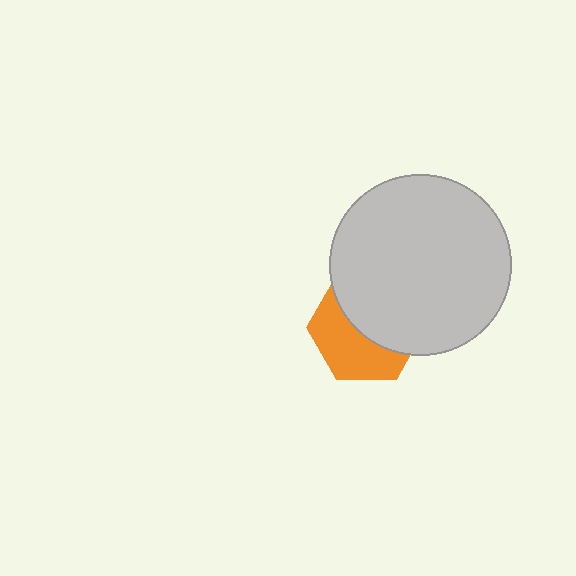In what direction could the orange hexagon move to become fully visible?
The orange hexagon could move down. That would shift it out from behind the light gray circle entirely.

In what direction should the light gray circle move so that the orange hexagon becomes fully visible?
The light gray circle should move up. That is the shortest direction to clear the overlap and leave the orange hexagon fully visible.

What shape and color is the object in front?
The object in front is a light gray circle.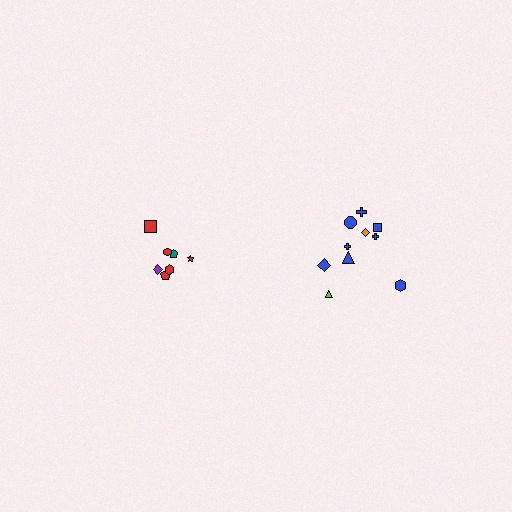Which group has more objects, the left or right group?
The right group.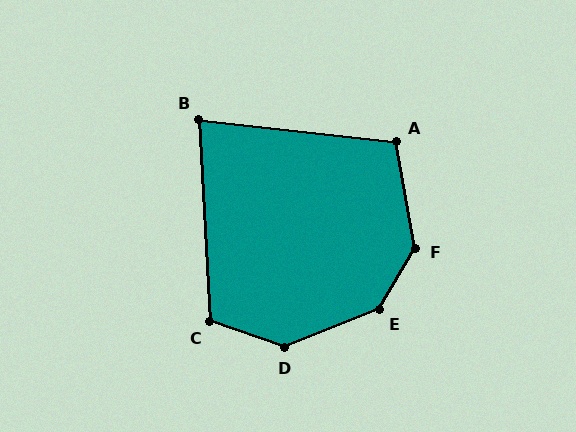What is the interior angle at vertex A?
Approximately 106 degrees (obtuse).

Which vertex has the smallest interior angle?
B, at approximately 81 degrees.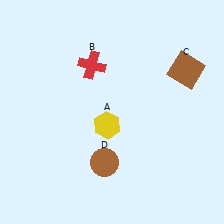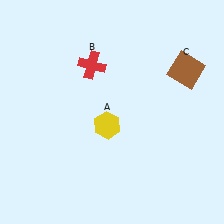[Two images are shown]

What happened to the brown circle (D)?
The brown circle (D) was removed in Image 2. It was in the bottom-left area of Image 1.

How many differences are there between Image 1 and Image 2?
There is 1 difference between the two images.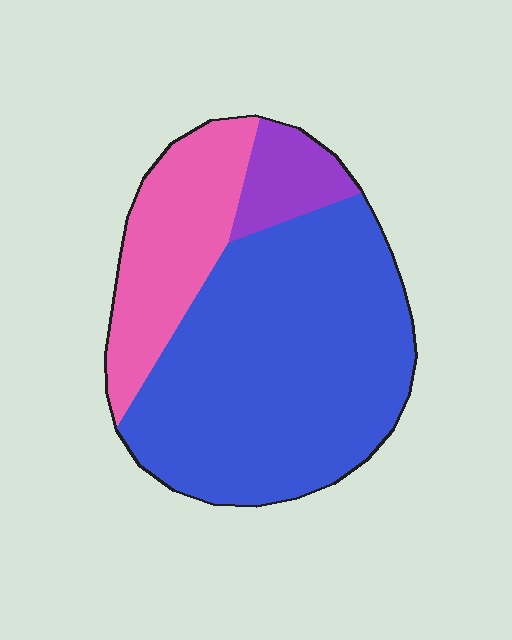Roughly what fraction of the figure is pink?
Pink covers about 25% of the figure.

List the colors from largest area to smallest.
From largest to smallest: blue, pink, purple.